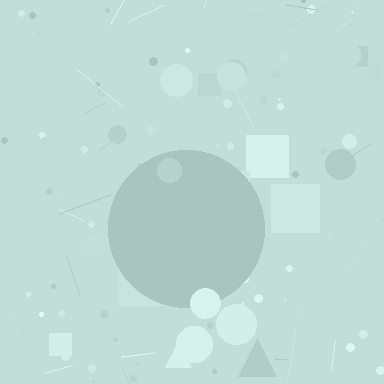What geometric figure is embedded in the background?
A circle is embedded in the background.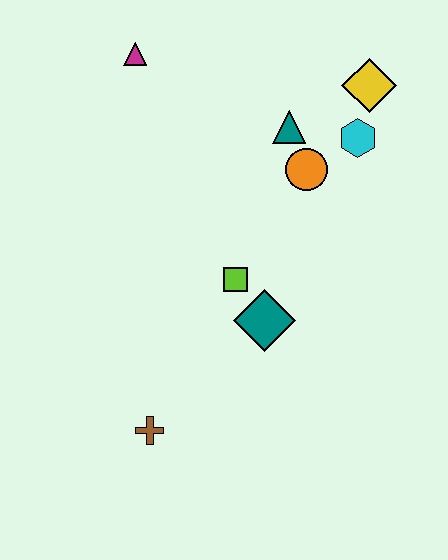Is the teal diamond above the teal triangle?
No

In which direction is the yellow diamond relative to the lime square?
The yellow diamond is above the lime square.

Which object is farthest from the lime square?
The magenta triangle is farthest from the lime square.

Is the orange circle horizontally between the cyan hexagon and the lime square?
Yes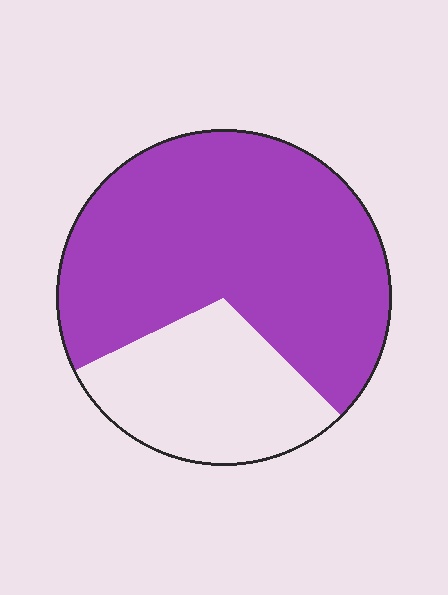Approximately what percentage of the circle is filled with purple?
Approximately 70%.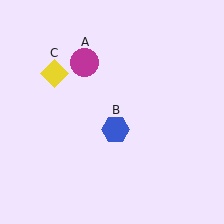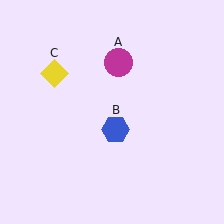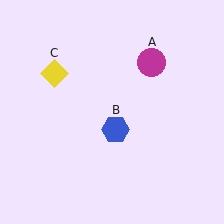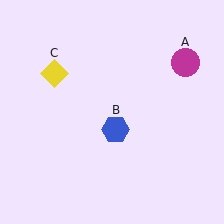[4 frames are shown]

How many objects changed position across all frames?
1 object changed position: magenta circle (object A).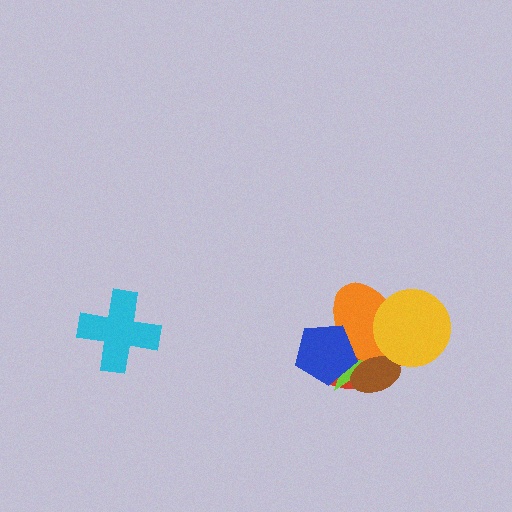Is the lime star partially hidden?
Yes, it is partially covered by another shape.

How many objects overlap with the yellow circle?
2 objects overlap with the yellow circle.